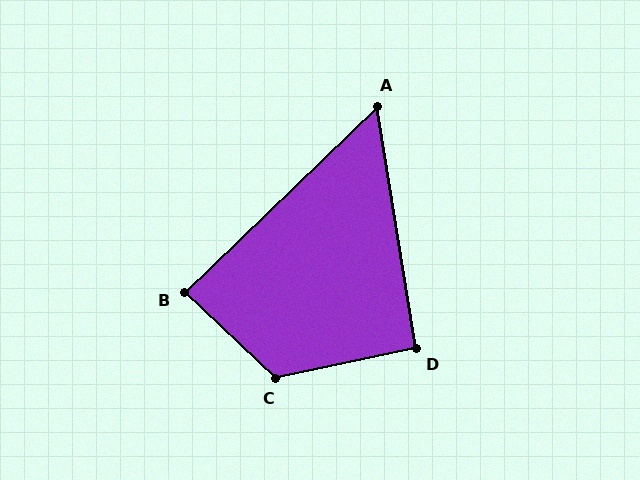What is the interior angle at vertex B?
Approximately 87 degrees (approximately right).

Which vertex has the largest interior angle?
C, at approximately 125 degrees.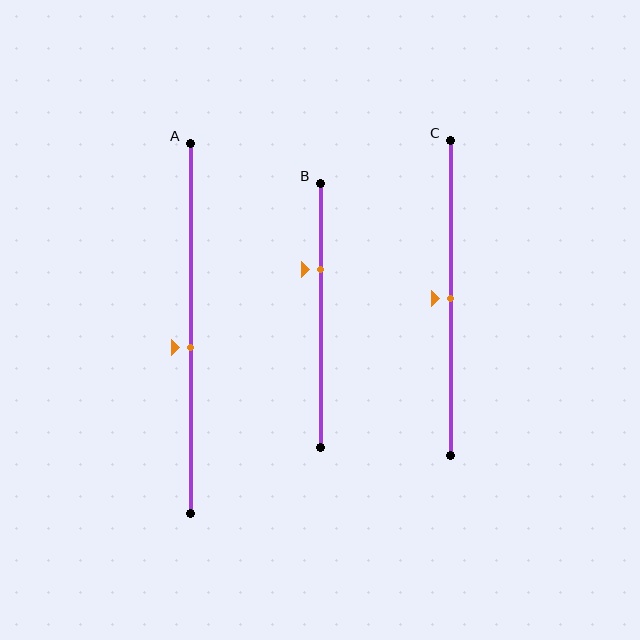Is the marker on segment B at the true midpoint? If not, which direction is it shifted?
No, the marker on segment B is shifted upward by about 18% of the segment length.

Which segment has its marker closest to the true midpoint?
Segment C has its marker closest to the true midpoint.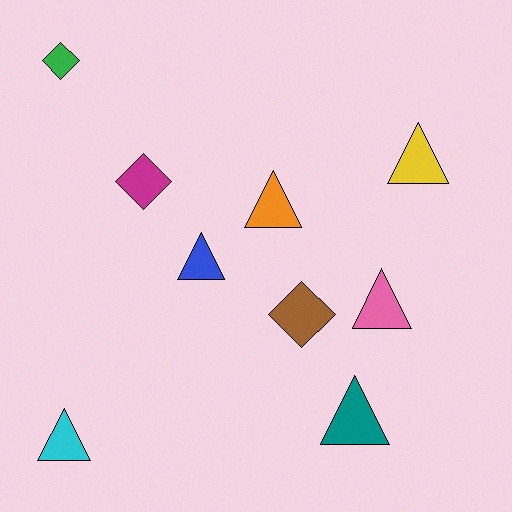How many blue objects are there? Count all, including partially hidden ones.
There is 1 blue object.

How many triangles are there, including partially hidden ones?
There are 6 triangles.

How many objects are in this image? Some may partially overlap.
There are 9 objects.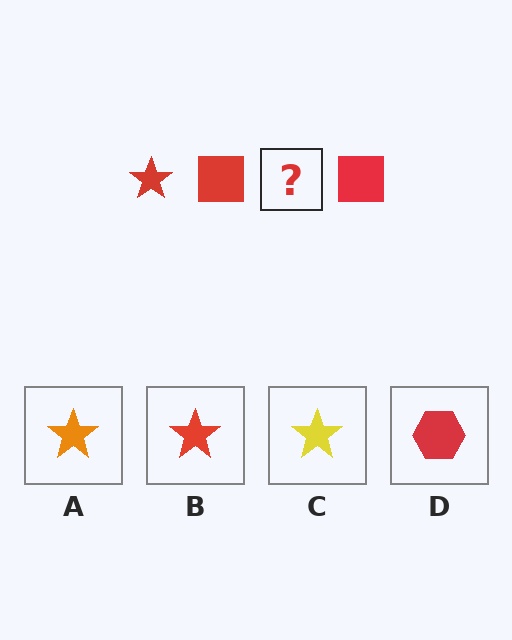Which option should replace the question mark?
Option B.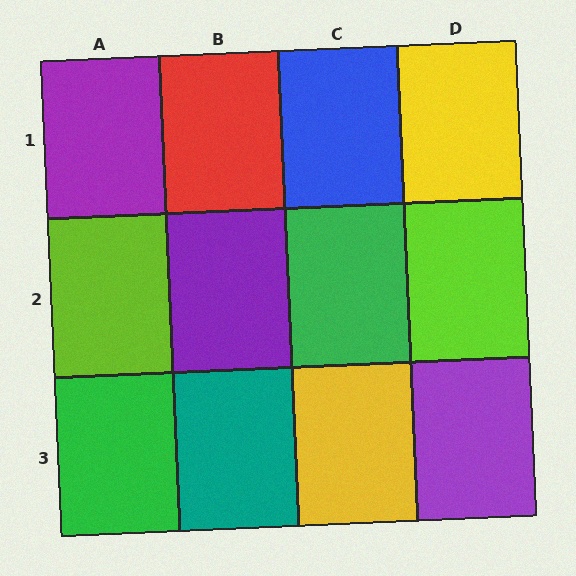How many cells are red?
1 cell is red.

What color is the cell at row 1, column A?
Purple.